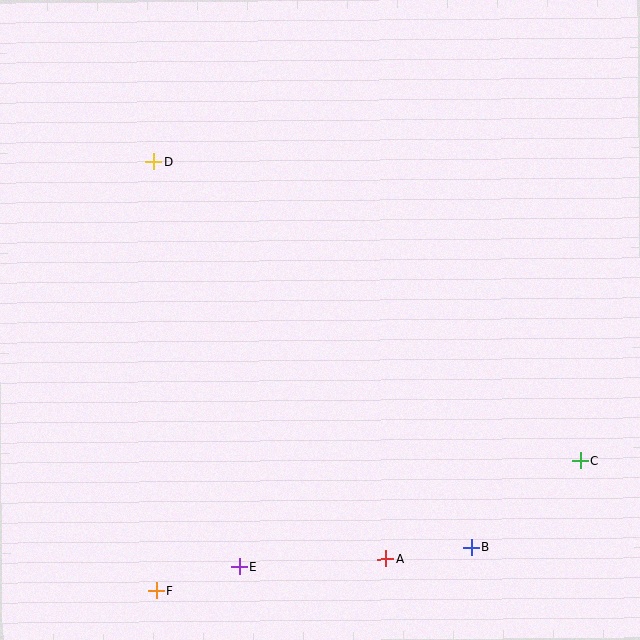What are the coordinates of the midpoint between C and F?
The midpoint between C and F is at (368, 526).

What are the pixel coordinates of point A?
Point A is at (386, 559).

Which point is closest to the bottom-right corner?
Point C is closest to the bottom-right corner.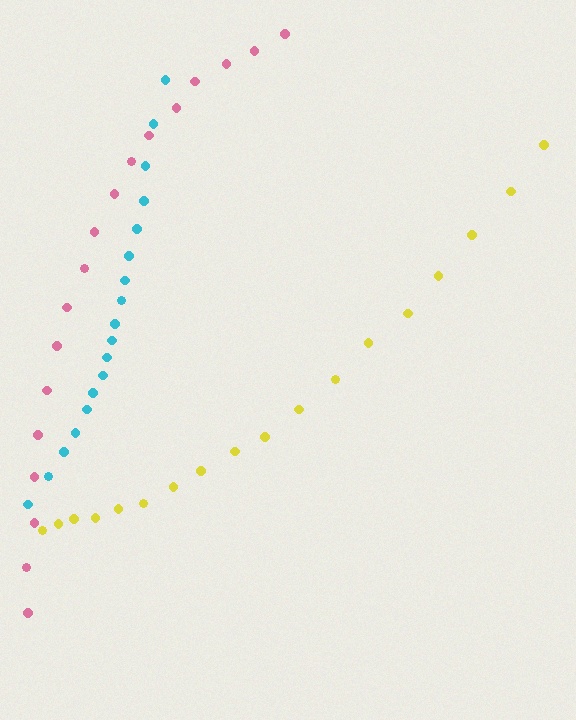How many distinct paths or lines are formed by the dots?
There are 3 distinct paths.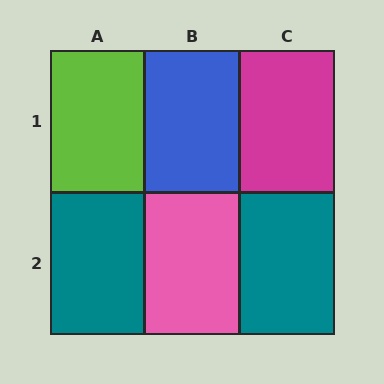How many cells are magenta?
1 cell is magenta.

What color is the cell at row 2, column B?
Pink.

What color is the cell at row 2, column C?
Teal.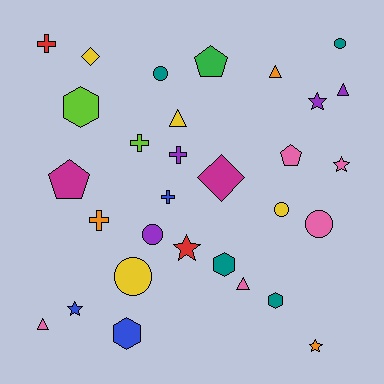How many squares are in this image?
There are no squares.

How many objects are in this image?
There are 30 objects.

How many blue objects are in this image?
There are 3 blue objects.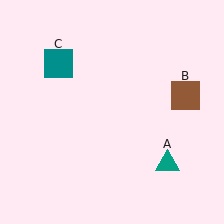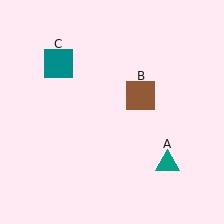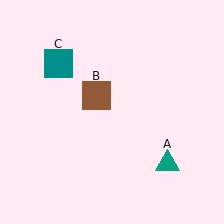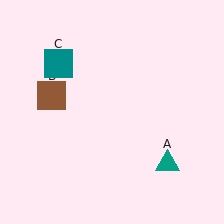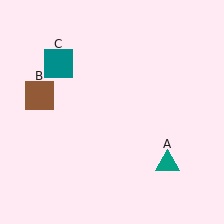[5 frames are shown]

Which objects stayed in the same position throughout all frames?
Teal triangle (object A) and teal square (object C) remained stationary.